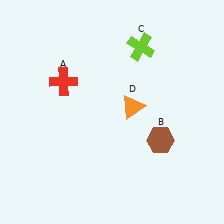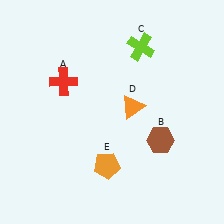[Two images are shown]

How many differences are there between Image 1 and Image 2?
There is 1 difference between the two images.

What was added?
An orange pentagon (E) was added in Image 2.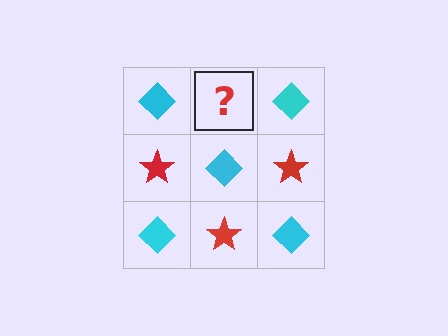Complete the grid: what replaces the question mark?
The question mark should be replaced with a red star.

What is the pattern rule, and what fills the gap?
The rule is that it alternates cyan diamond and red star in a checkerboard pattern. The gap should be filled with a red star.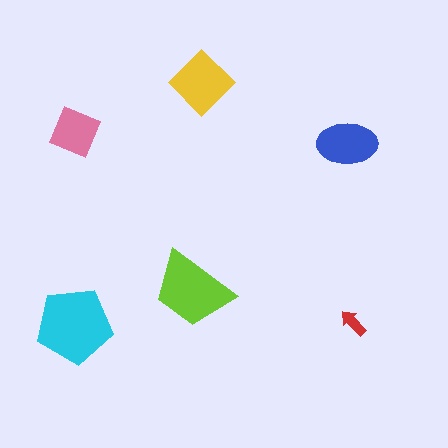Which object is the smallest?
The red arrow.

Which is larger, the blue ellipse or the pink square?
The blue ellipse.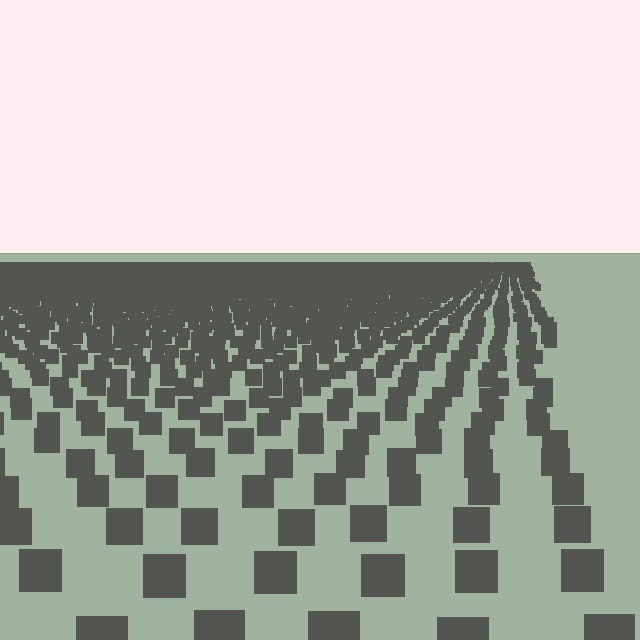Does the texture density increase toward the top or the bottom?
Density increases toward the top.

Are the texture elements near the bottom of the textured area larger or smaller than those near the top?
Larger. Near the bottom, elements are closer to the viewer and appear at a bigger on-screen size.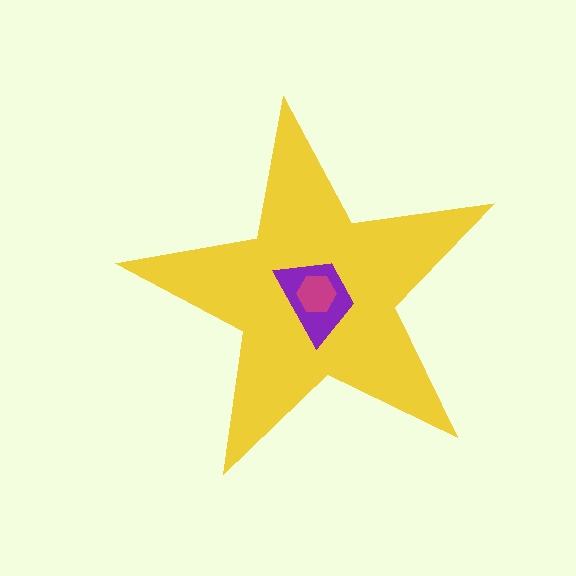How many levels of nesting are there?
3.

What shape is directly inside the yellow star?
The purple trapezoid.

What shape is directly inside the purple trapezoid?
The magenta hexagon.